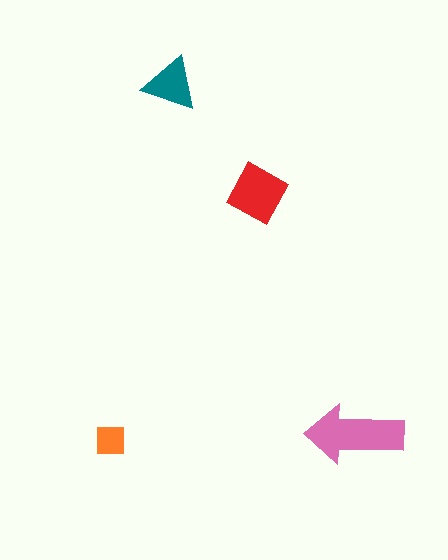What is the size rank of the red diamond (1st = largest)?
2nd.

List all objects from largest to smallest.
The pink arrow, the red diamond, the teal triangle, the orange square.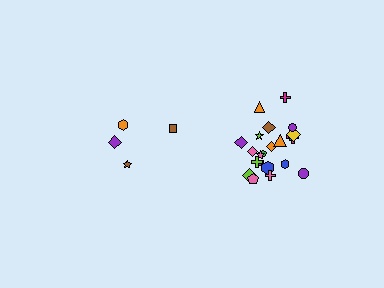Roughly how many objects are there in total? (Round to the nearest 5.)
Roughly 25 objects in total.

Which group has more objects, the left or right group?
The right group.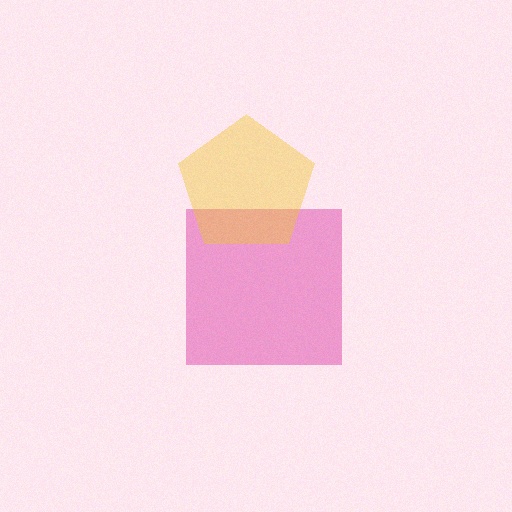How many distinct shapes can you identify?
There are 2 distinct shapes: a magenta square, a yellow pentagon.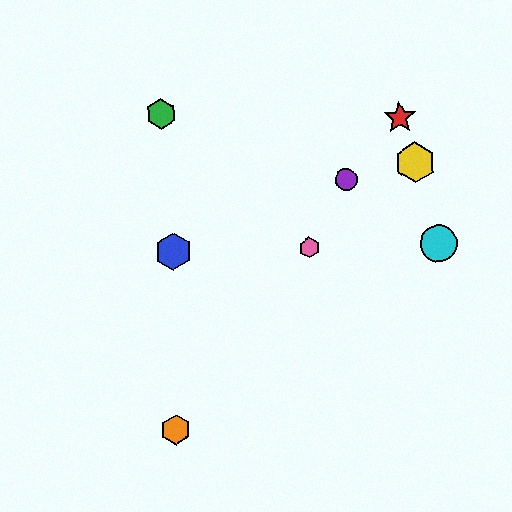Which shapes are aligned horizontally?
The blue hexagon, the cyan circle, the pink hexagon are aligned horizontally.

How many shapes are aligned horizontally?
3 shapes (the blue hexagon, the cyan circle, the pink hexagon) are aligned horizontally.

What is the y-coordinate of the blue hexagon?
The blue hexagon is at y≈252.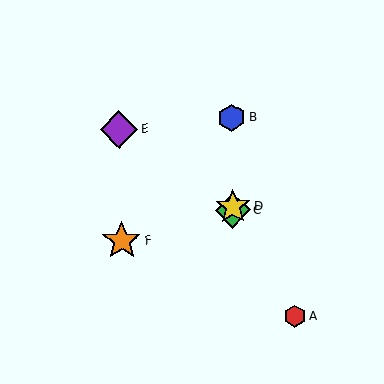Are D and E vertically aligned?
No, D is at x≈233 and E is at x≈119.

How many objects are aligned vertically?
3 objects (B, C, D) are aligned vertically.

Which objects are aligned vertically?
Objects B, C, D are aligned vertically.